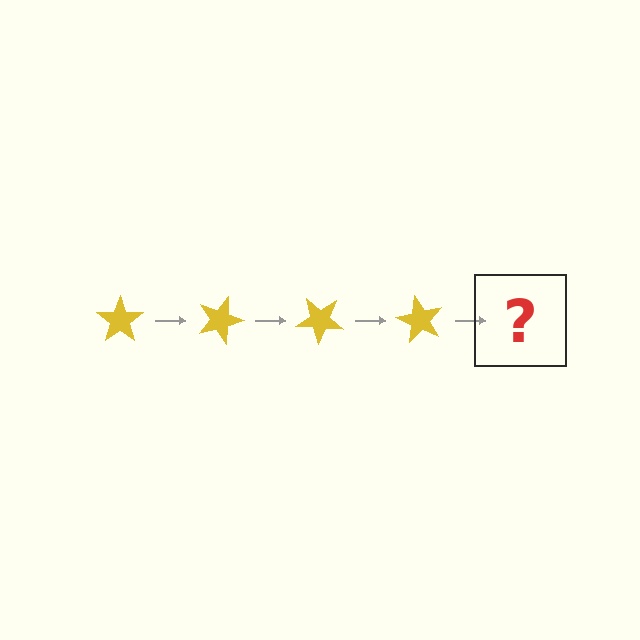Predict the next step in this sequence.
The next step is a yellow star rotated 80 degrees.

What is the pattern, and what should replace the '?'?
The pattern is that the star rotates 20 degrees each step. The '?' should be a yellow star rotated 80 degrees.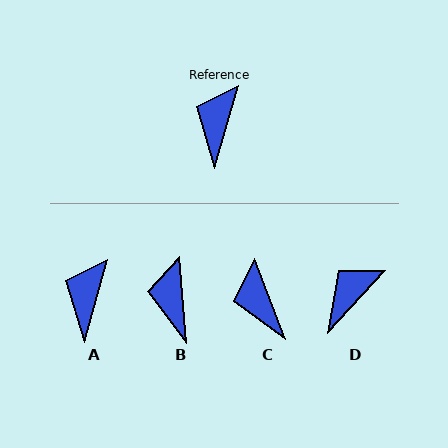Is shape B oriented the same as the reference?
No, it is off by about 21 degrees.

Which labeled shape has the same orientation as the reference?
A.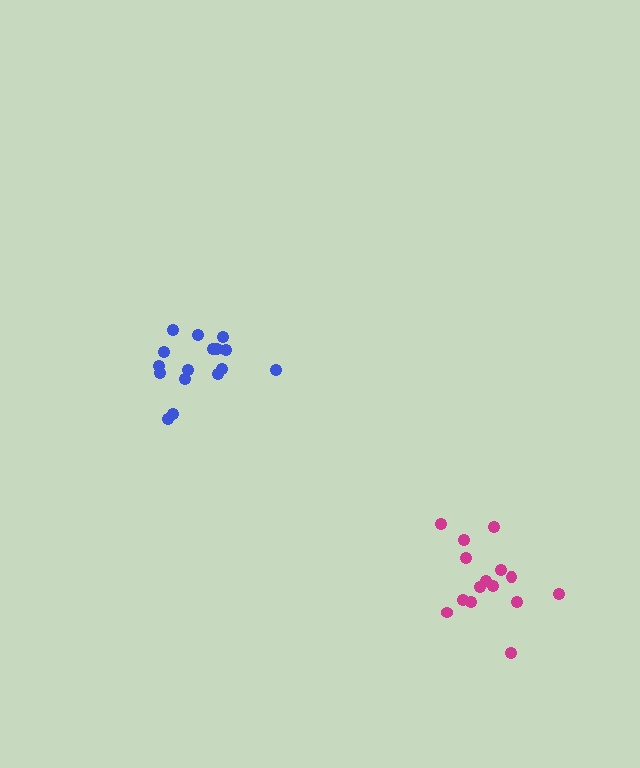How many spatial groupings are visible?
There are 2 spatial groupings.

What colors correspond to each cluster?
The clusters are colored: blue, magenta.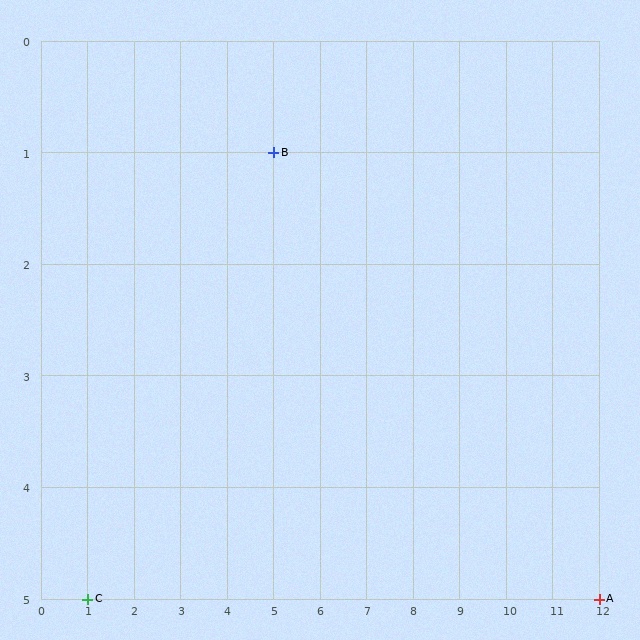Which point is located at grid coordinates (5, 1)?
Point B is at (5, 1).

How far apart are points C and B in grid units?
Points C and B are 4 columns and 4 rows apart (about 5.7 grid units diagonally).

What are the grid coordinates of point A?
Point A is at grid coordinates (12, 5).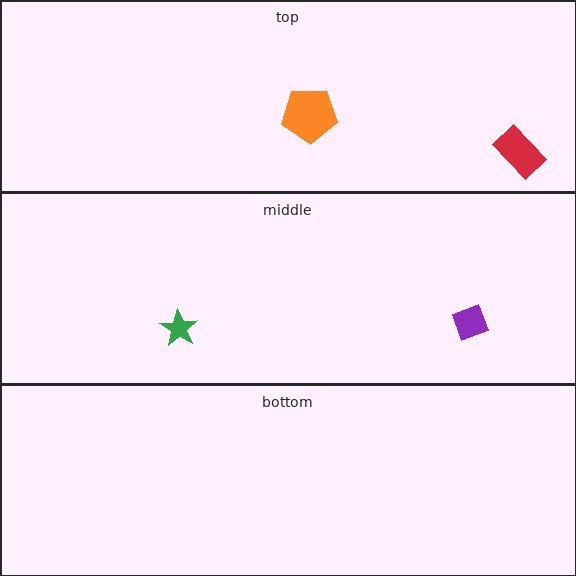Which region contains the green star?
The middle region.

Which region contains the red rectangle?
The top region.